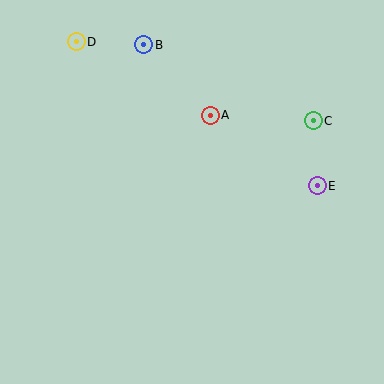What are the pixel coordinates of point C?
Point C is at (313, 121).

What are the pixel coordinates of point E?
Point E is at (317, 186).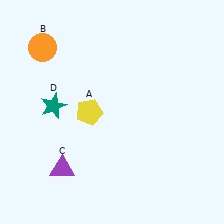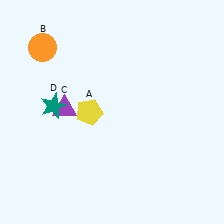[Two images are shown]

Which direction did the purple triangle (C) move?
The purple triangle (C) moved up.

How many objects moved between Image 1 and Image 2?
1 object moved between the two images.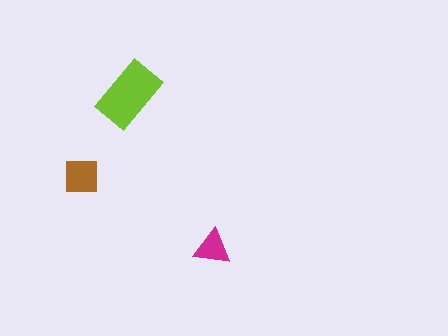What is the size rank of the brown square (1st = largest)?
2nd.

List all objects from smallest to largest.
The magenta triangle, the brown square, the lime rectangle.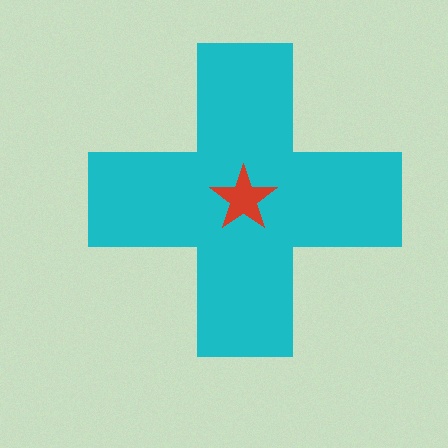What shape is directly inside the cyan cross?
The red star.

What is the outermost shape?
The cyan cross.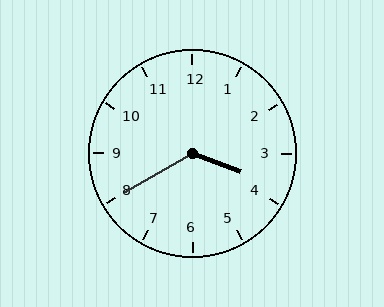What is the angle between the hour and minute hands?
Approximately 130 degrees.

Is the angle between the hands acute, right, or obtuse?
It is obtuse.